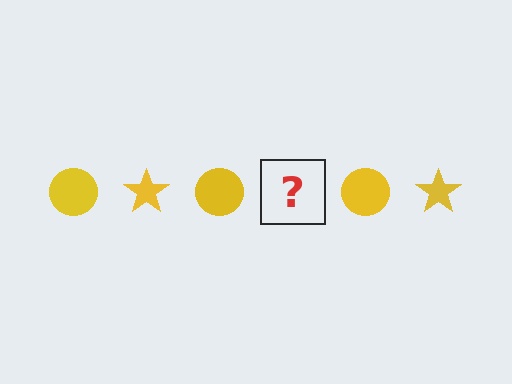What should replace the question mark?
The question mark should be replaced with a yellow star.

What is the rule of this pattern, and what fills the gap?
The rule is that the pattern cycles through circle, star shapes in yellow. The gap should be filled with a yellow star.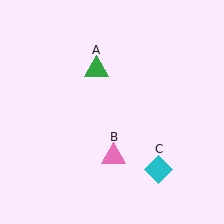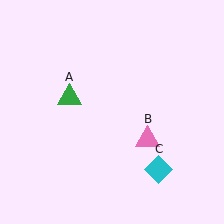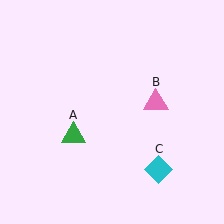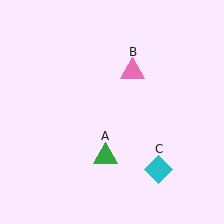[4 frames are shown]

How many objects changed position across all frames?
2 objects changed position: green triangle (object A), pink triangle (object B).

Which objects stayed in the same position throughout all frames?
Cyan diamond (object C) remained stationary.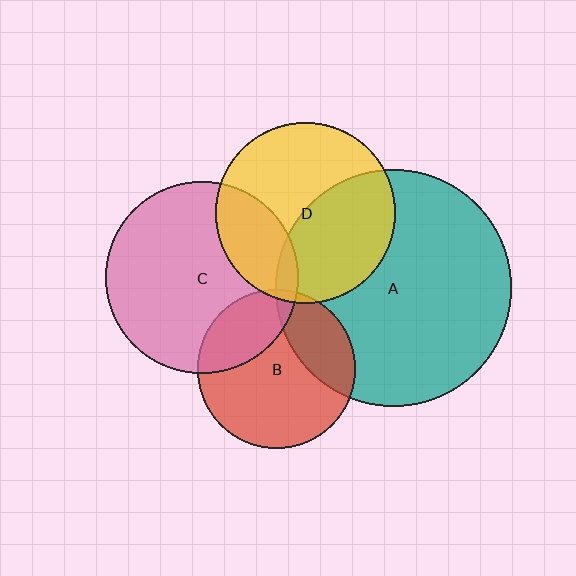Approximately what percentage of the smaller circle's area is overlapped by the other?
Approximately 5%.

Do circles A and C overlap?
Yes.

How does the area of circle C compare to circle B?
Approximately 1.5 times.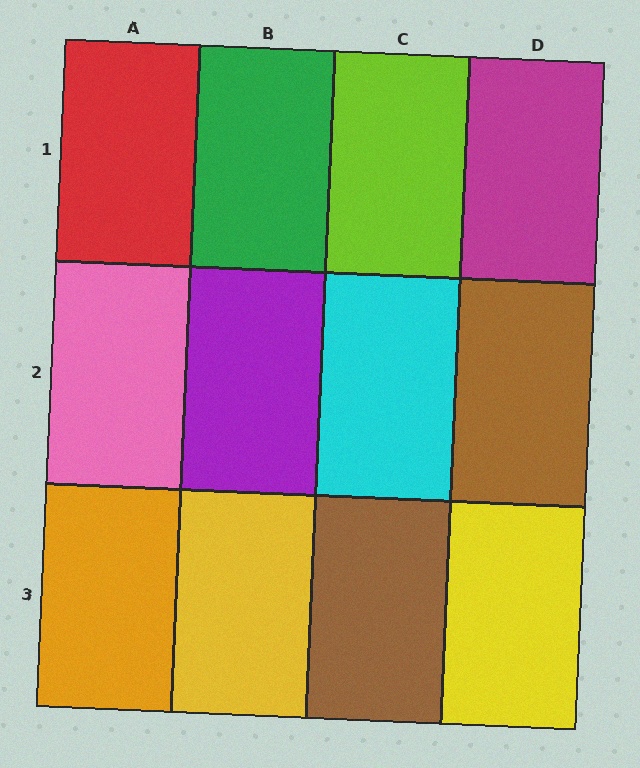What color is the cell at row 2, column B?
Purple.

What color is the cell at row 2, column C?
Cyan.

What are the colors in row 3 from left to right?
Orange, yellow, brown, yellow.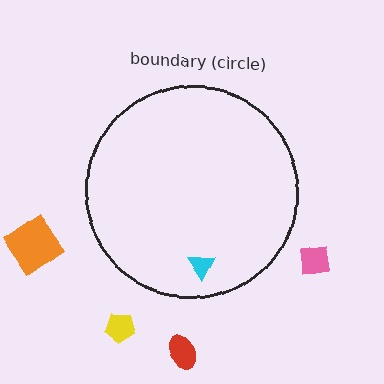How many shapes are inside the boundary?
1 inside, 4 outside.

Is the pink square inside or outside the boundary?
Outside.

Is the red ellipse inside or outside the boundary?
Outside.